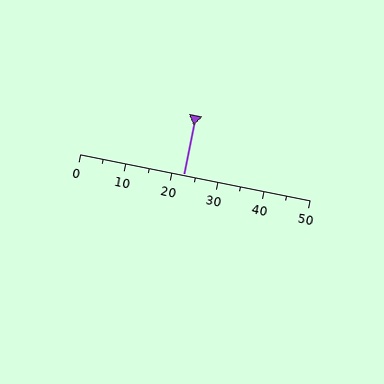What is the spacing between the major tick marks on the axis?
The major ticks are spaced 10 apart.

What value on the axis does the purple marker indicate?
The marker indicates approximately 22.5.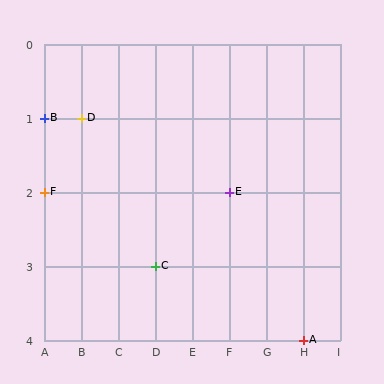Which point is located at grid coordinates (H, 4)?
Point A is at (H, 4).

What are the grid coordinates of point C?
Point C is at grid coordinates (D, 3).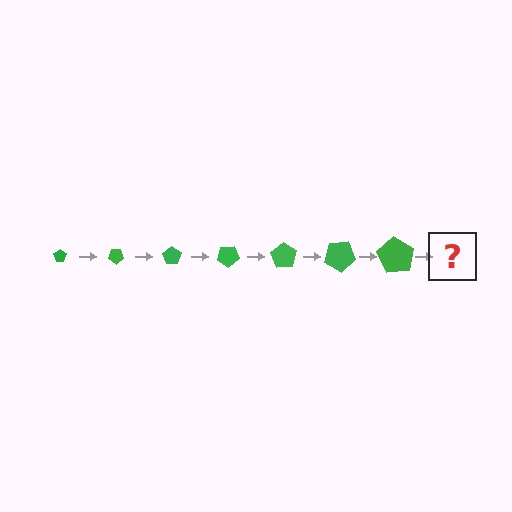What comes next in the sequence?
The next element should be a pentagon, larger than the previous one and rotated 245 degrees from the start.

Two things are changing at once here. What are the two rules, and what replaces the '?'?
The two rules are that the pentagon grows larger each step and it rotates 35 degrees each step. The '?' should be a pentagon, larger than the previous one and rotated 245 degrees from the start.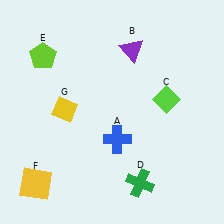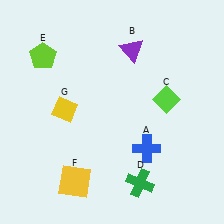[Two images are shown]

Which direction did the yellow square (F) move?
The yellow square (F) moved right.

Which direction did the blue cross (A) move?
The blue cross (A) moved right.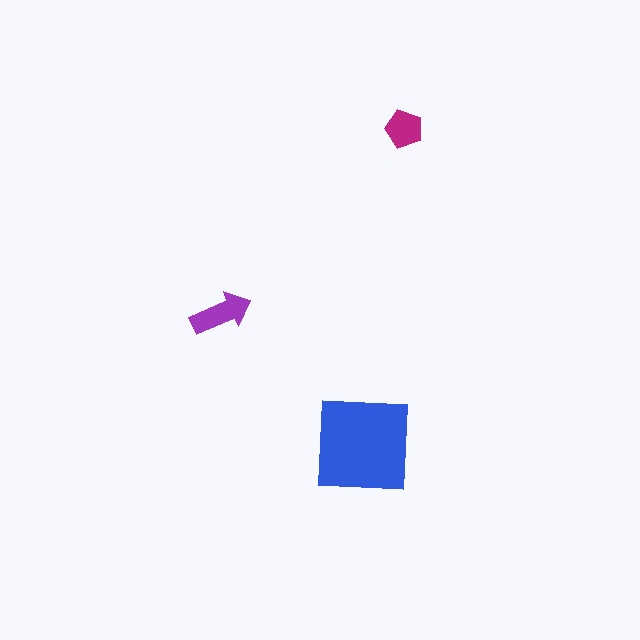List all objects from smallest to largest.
The magenta pentagon, the purple arrow, the blue square.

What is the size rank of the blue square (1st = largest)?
1st.